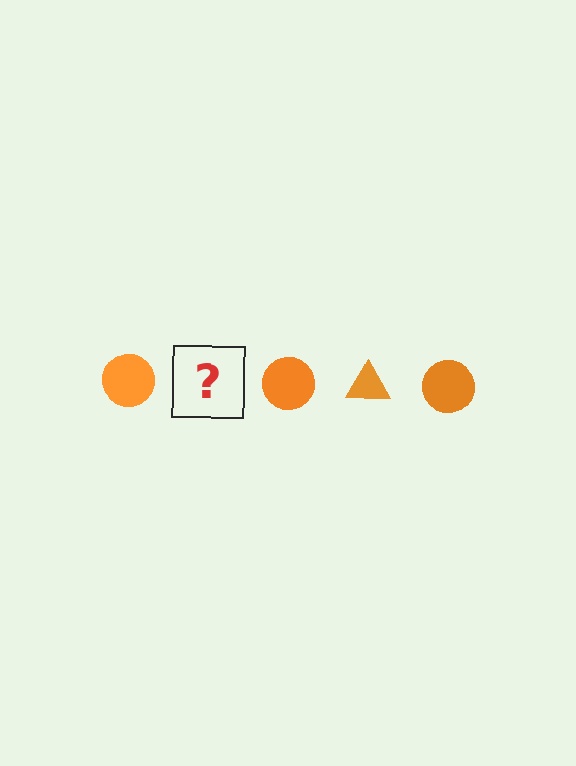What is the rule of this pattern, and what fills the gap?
The rule is that the pattern cycles through circle, triangle shapes in orange. The gap should be filled with an orange triangle.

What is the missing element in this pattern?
The missing element is an orange triangle.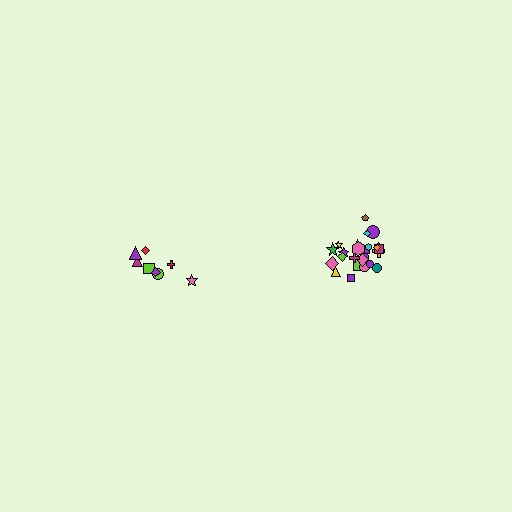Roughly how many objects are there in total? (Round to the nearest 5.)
Roughly 35 objects in total.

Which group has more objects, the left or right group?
The right group.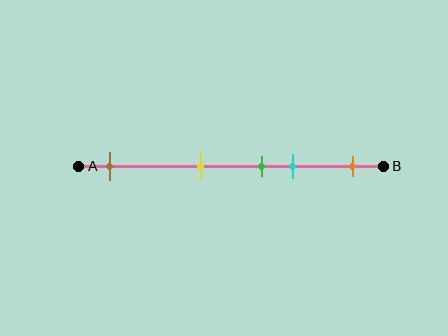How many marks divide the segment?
There are 5 marks dividing the segment.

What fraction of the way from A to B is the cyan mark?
The cyan mark is approximately 70% (0.7) of the way from A to B.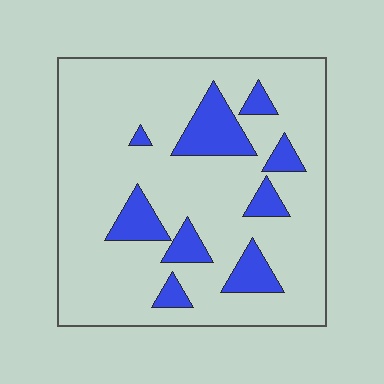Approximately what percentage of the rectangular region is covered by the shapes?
Approximately 15%.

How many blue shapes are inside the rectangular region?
9.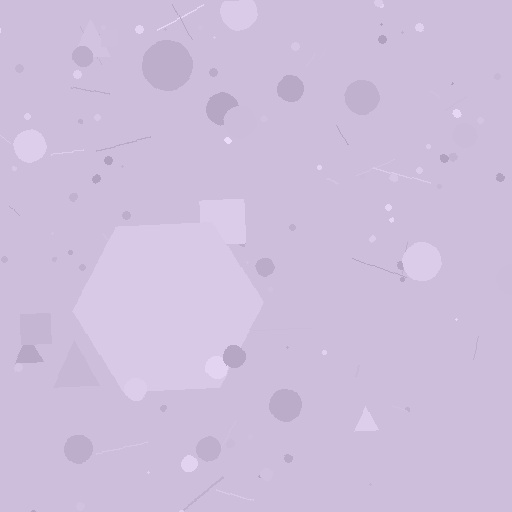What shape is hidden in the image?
A hexagon is hidden in the image.